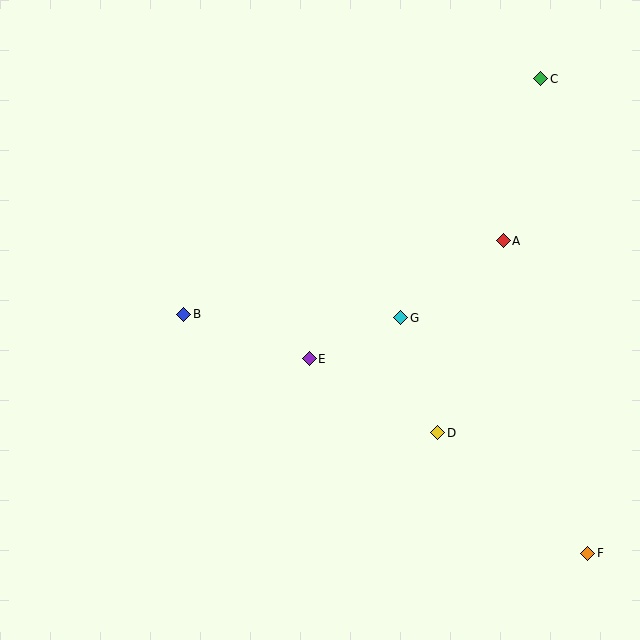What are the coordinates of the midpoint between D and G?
The midpoint between D and G is at (419, 375).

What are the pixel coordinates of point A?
Point A is at (503, 241).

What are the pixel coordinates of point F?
Point F is at (588, 553).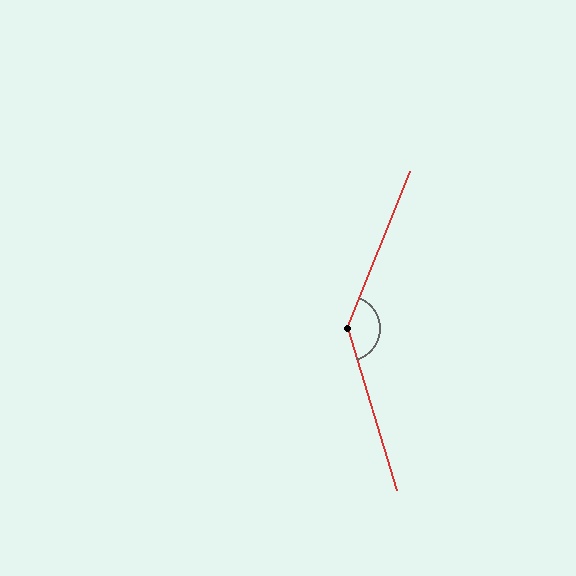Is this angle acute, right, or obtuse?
It is obtuse.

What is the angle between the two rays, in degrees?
Approximately 141 degrees.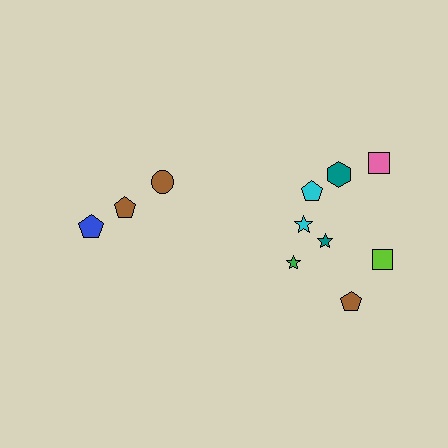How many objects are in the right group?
There are 8 objects.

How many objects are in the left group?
There are 3 objects.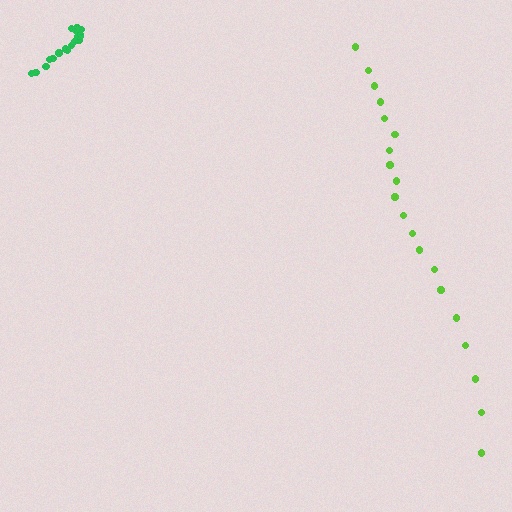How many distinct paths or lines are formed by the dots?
There are 2 distinct paths.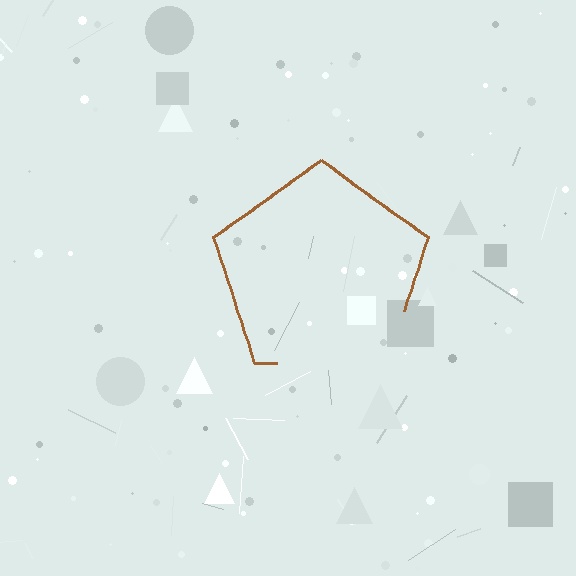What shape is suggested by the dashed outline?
The dashed outline suggests a pentagon.